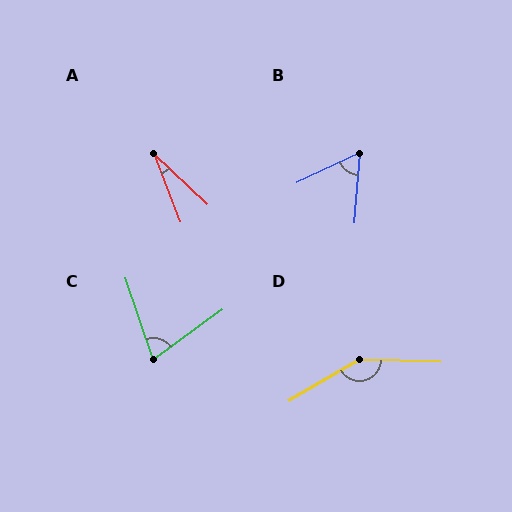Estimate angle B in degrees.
Approximately 60 degrees.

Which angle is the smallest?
A, at approximately 25 degrees.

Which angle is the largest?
D, at approximately 148 degrees.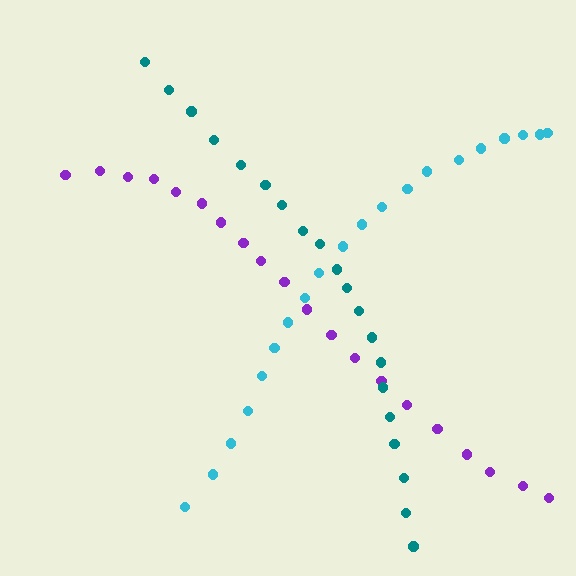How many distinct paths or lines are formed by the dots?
There are 3 distinct paths.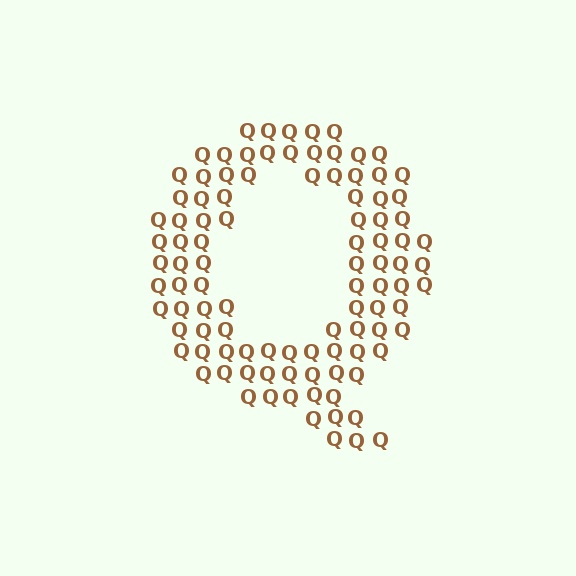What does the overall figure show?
The overall figure shows the letter Q.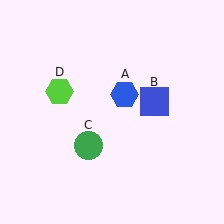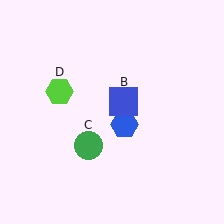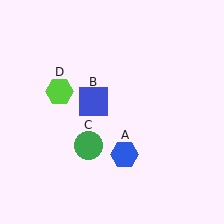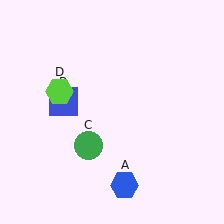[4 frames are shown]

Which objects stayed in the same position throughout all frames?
Green circle (object C) and lime hexagon (object D) remained stationary.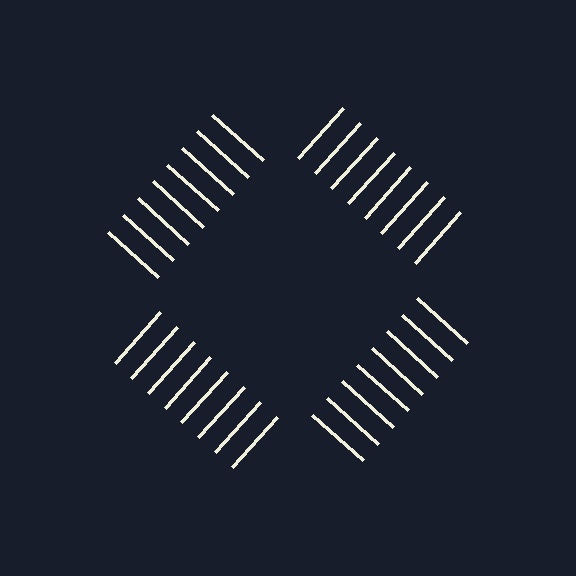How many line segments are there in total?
32 — 8 along each of the 4 edges.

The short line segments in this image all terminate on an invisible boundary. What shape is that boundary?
An illusory square — the line segments terminate on its edges but no continuous stroke is drawn.